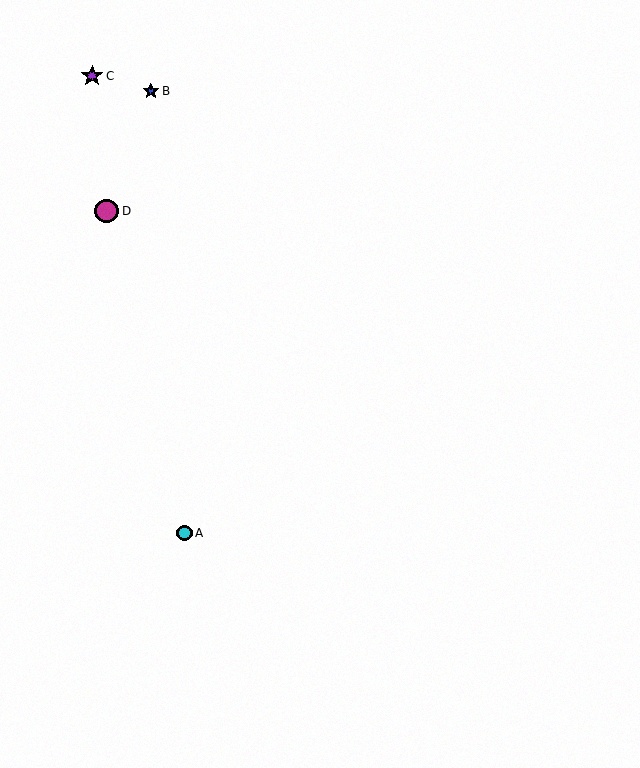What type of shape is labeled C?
Shape C is a purple star.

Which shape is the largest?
The magenta circle (labeled D) is the largest.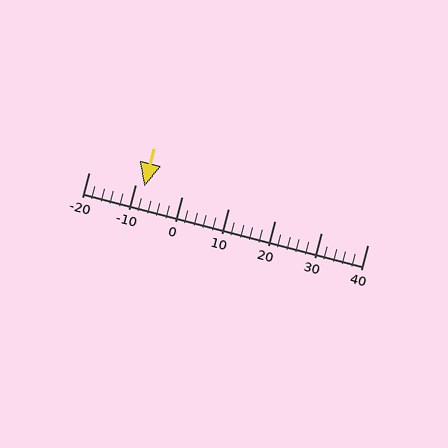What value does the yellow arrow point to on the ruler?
The yellow arrow points to approximately -8.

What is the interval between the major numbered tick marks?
The major tick marks are spaced 10 units apart.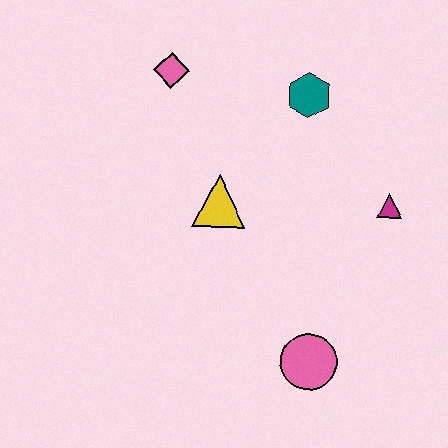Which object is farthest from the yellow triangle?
The pink circle is farthest from the yellow triangle.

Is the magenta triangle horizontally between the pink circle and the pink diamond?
No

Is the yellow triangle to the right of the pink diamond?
Yes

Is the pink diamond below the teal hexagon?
No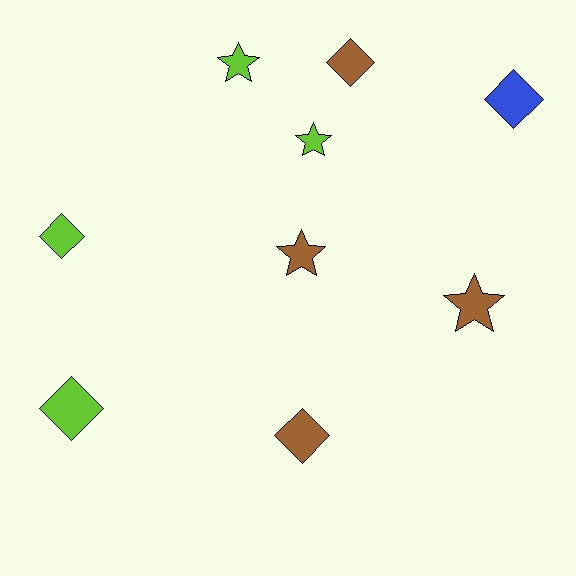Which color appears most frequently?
Lime, with 4 objects.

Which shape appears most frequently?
Diamond, with 5 objects.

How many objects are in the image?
There are 9 objects.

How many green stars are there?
There are no green stars.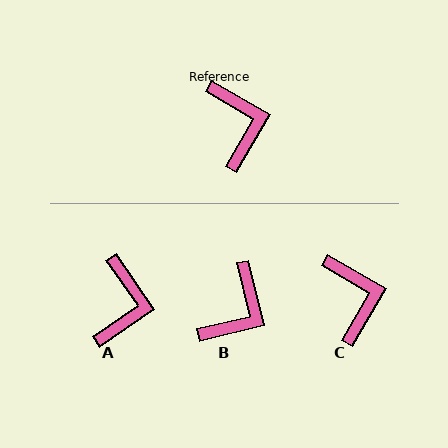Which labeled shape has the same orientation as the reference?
C.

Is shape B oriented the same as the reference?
No, it is off by about 46 degrees.